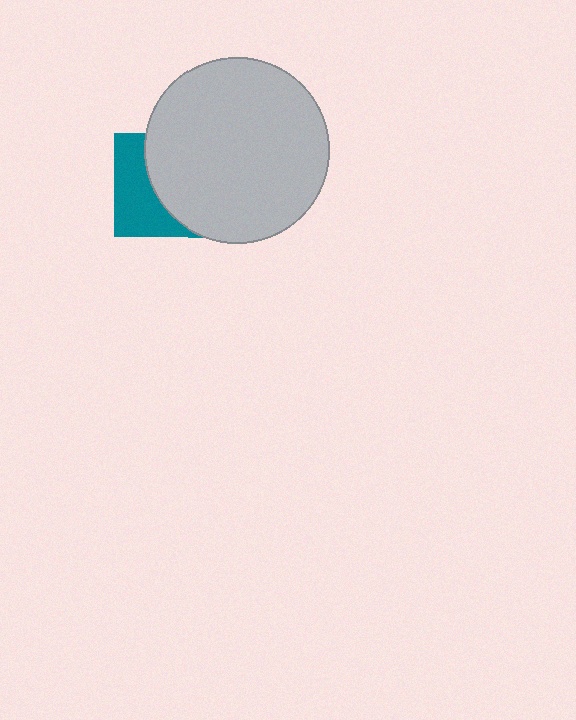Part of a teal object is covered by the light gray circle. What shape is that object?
It is a square.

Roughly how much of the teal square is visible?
A small part of it is visible (roughly 42%).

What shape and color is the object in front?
The object in front is a light gray circle.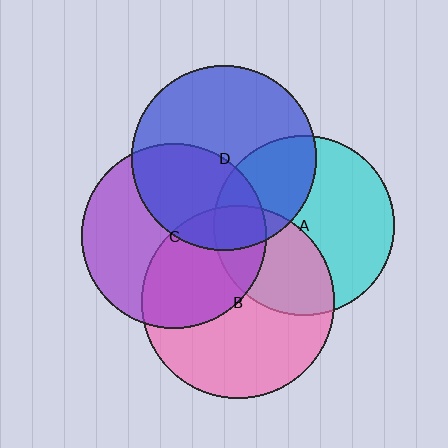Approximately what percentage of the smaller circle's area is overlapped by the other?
Approximately 30%.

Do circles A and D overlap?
Yes.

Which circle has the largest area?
Circle B (pink).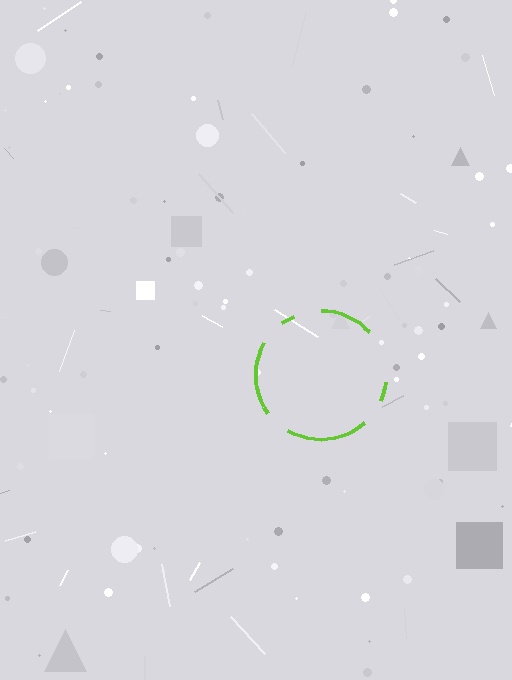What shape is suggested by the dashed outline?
The dashed outline suggests a circle.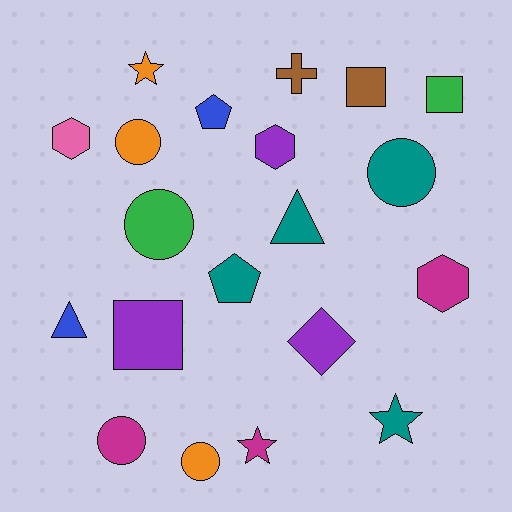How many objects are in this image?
There are 20 objects.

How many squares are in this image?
There are 3 squares.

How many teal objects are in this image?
There are 4 teal objects.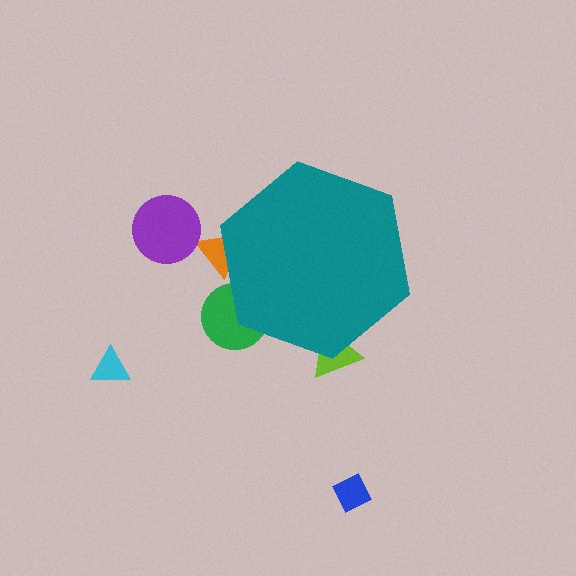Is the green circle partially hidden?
Yes, the green circle is partially hidden behind the teal hexagon.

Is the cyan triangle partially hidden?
No, the cyan triangle is fully visible.